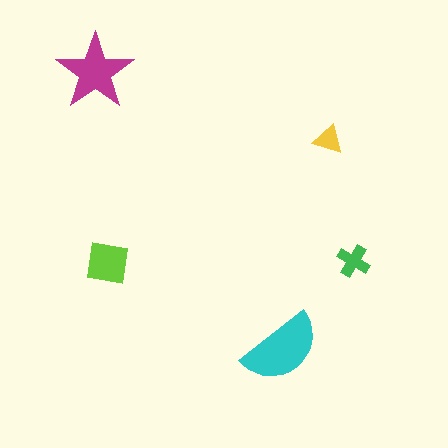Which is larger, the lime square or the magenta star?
The magenta star.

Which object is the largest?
The cyan semicircle.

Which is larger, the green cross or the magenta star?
The magenta star.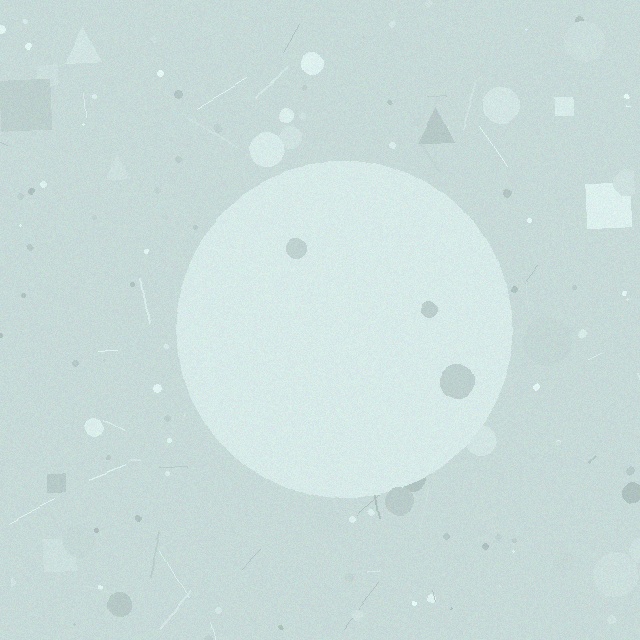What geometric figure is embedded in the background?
A circle is embedded in the background.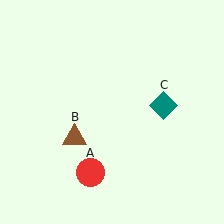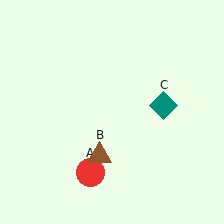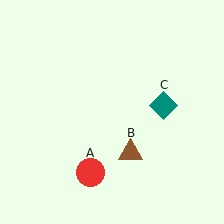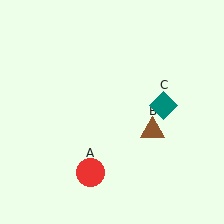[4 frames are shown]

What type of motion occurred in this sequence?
The brown triangle (object B) rotated counterclockwise around the center of the scene.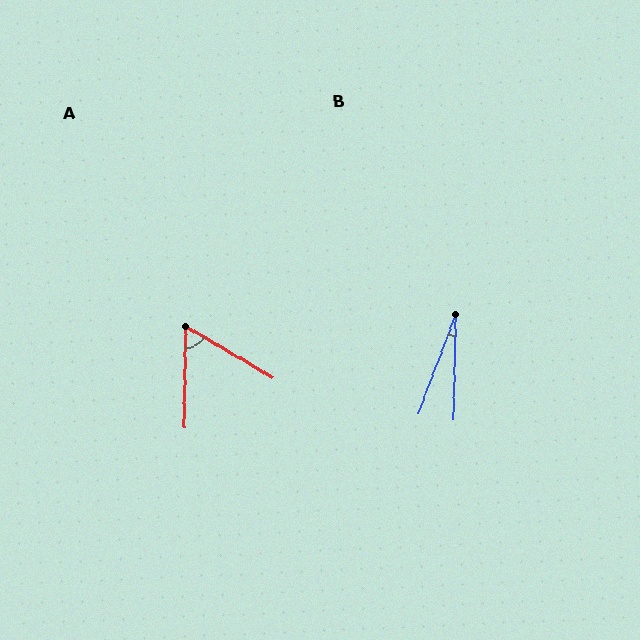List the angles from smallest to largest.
B (19°), A (60°).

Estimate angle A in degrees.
Approximately 60 degrees.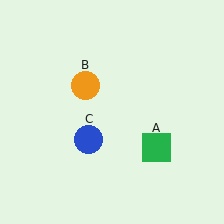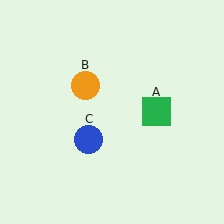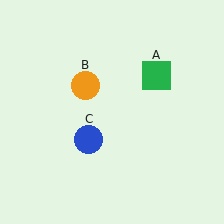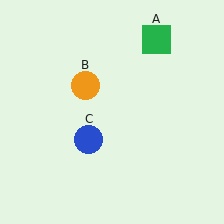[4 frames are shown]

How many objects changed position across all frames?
1 object changed position: green square (object A).